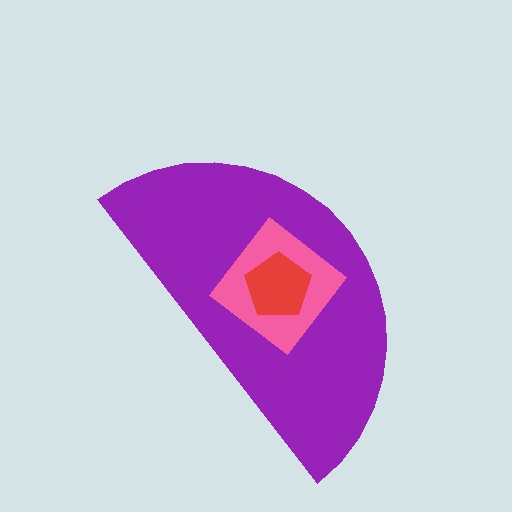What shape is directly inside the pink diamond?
The red pentagon.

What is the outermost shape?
The purple semicircle.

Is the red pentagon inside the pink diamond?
Yes.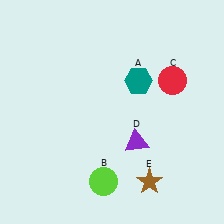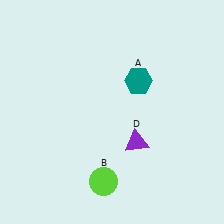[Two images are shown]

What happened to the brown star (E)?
The brown star (E) was removed in Image 2. It was in the bottom-right area of Image 1.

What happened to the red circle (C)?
The red circle (C) was removed in Image 2. It was in the top-right area of Image 1.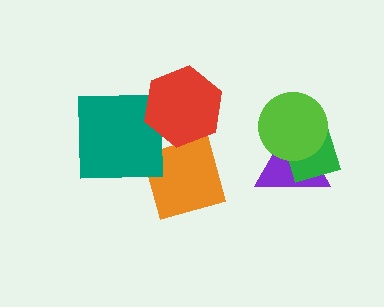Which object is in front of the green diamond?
The lime circle is in front of the green diamond.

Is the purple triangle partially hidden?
Yes, it is partially covered by another shape.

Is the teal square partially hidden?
Yes, it is partially covered by another shape.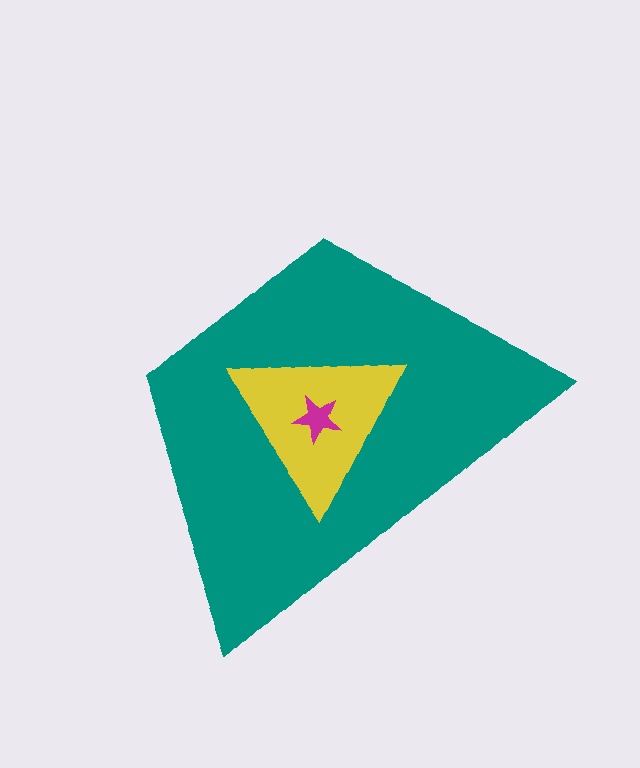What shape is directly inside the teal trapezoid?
The yellow triangle.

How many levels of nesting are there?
3.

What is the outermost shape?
The teal trapezoid.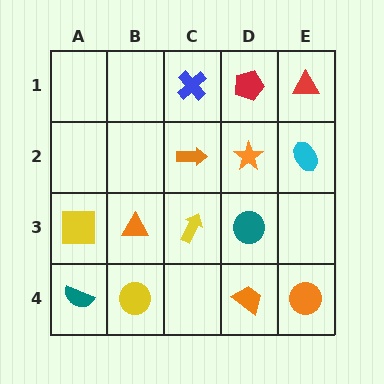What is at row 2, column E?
A cyan ellipse.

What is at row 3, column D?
A teal circle.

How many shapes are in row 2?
3 shapes.